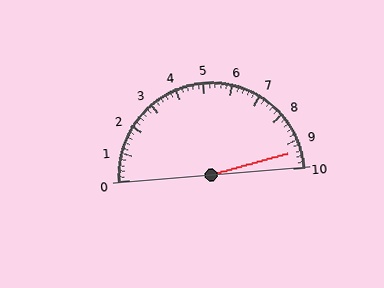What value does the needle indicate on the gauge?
The needle indicates approximately 9.4.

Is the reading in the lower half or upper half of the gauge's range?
The reading is in the upper half of the range (0 to 10).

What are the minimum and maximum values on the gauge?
The gauge ranges from 0 to 10.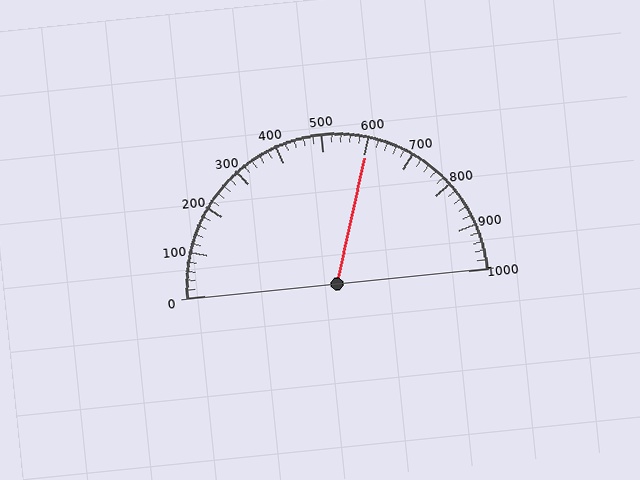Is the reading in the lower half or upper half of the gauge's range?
The reading is in the upper half of the range (0 to 1000).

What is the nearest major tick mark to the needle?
The nearest major tick mark is 600.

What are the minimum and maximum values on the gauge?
The gauge ranges from 0 to 1000.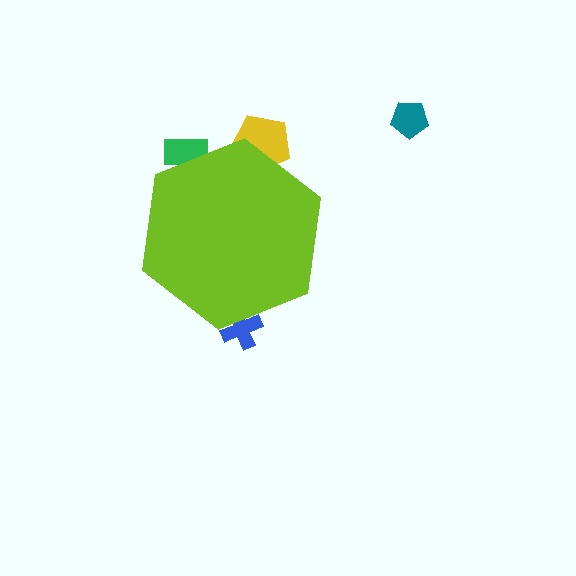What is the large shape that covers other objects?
A lime hexagon.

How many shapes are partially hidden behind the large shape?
3 shapes are partially hidden.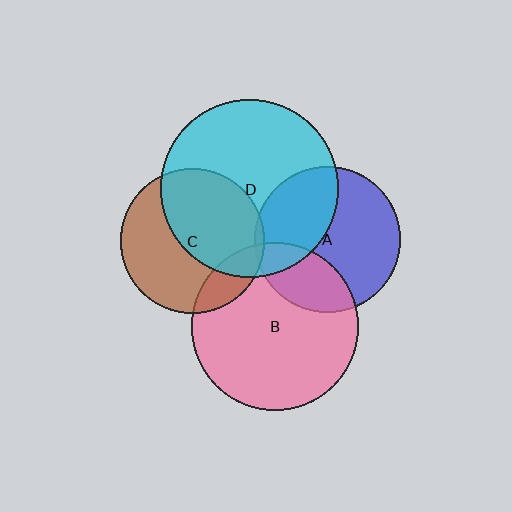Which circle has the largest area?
Circle D (cyan).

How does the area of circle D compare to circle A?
Approximately 1.5 times.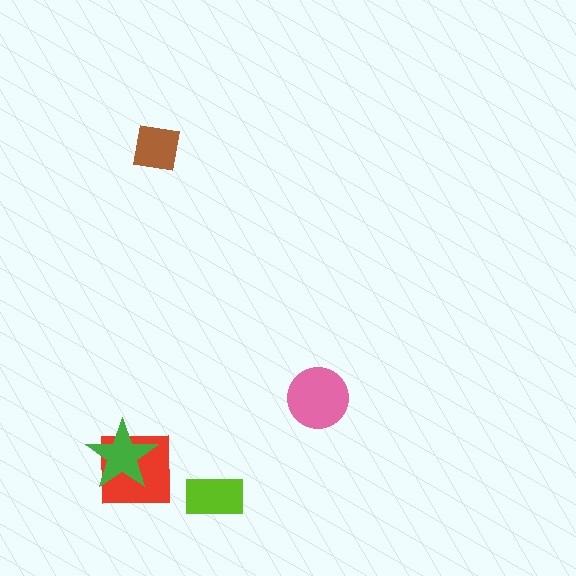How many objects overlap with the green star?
1 object overlaps with the green star.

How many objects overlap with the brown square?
0 objects overlap with the brown square.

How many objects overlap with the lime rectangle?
0 objects overlap with the lime rectangle.